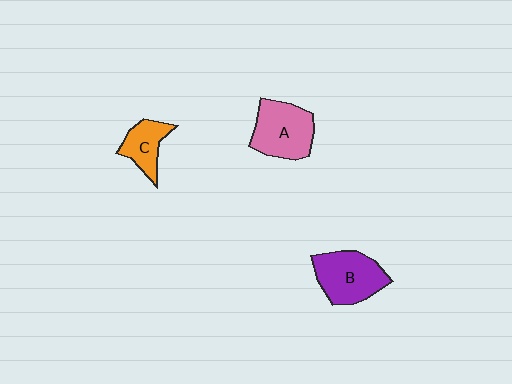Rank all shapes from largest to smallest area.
From largest to smallest: B (purple), A (pink), C (orange).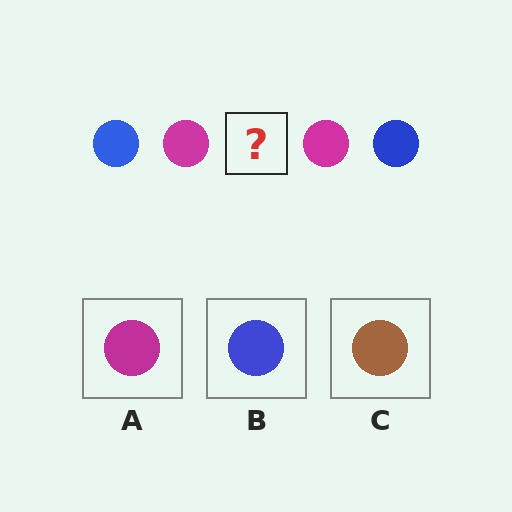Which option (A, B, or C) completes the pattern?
B.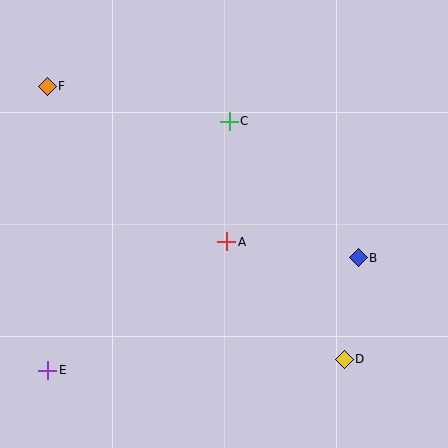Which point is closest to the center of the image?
Point A at (227, 242) is closest to the center.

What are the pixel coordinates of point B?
Point B is at (358, 258).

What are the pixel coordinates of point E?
Point E is at (48, 370).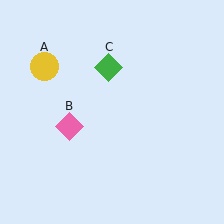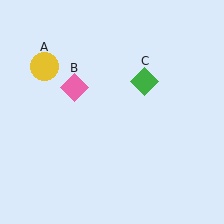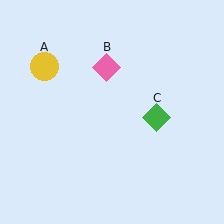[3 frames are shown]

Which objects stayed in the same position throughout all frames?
Yellow circle (object A) remained stationary.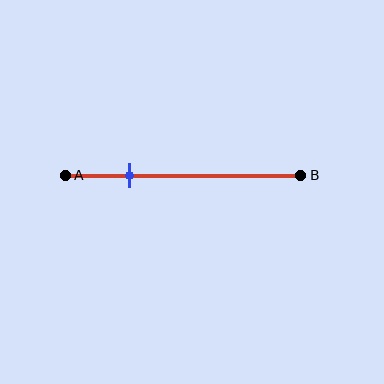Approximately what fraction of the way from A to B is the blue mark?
The blue mark is approximately 25% of the way from A to B.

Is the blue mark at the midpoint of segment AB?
No, the mark is at about 25% from A, not at the 50% midpoint.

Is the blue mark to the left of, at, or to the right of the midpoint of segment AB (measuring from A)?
The blue mark is to the left of the midpoint of segment AB.